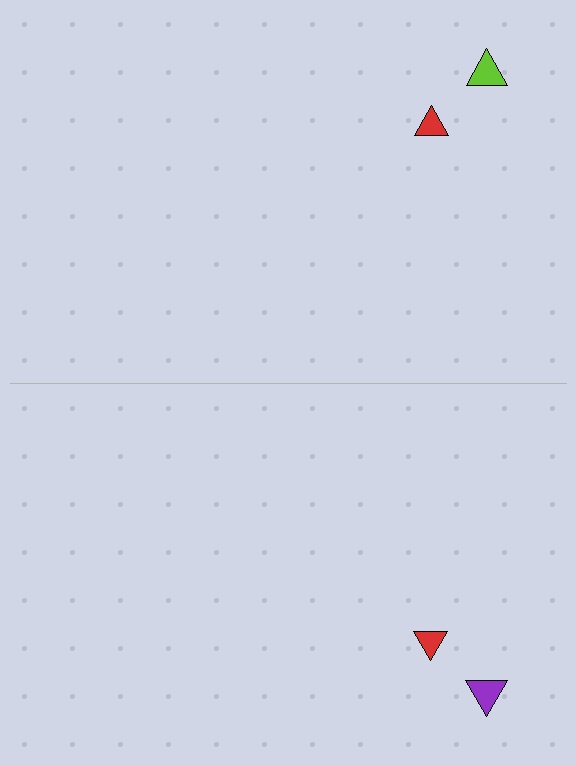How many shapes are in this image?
There are 4 shapes in this image.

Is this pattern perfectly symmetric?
No, the pattern is not perfectly symmetric. The purple triangle on the bottom side breaks the symmetry — its mirror counterpart is lime.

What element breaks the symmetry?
The purple triangle on the bottom side breaks the symmetry — its mirror counterpart is lime.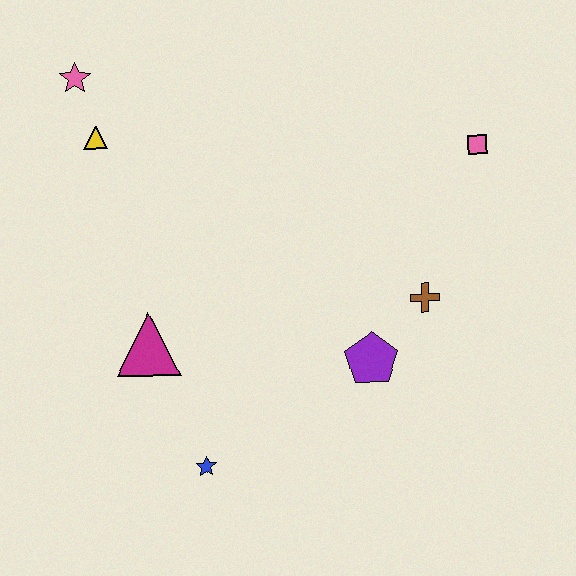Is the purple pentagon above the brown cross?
No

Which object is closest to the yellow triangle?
The pink star is closest to the yellow triangle.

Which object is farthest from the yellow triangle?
The pink square is farthest from the yellow triangle.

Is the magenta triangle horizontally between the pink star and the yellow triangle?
No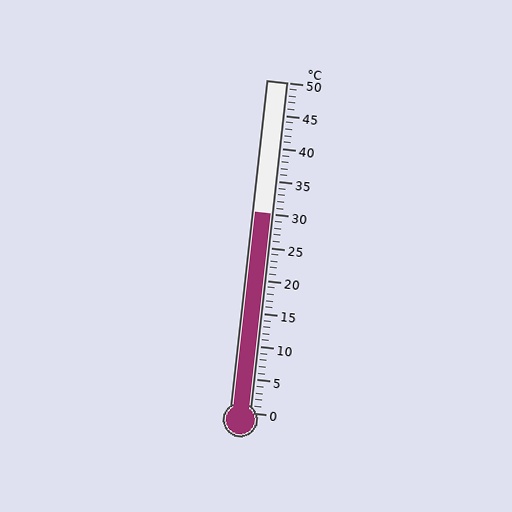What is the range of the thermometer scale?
The thermometer scale ranges from 0°C to 50°C.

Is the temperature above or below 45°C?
The temperature is below 45°C.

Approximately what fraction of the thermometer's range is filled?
The thermometer is filled to approximately 60% of its range.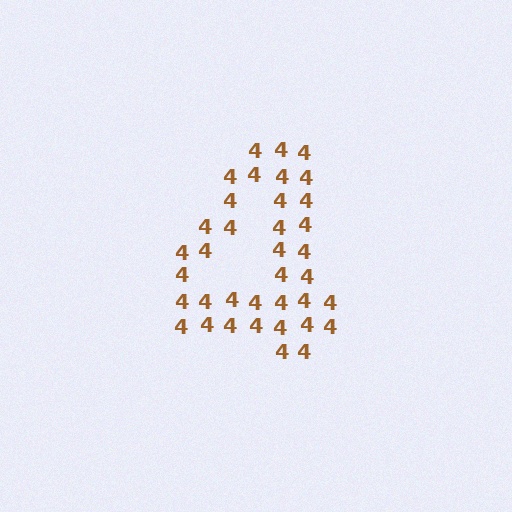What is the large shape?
The large shape is the digit 4.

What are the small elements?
The small elements are digit 4's.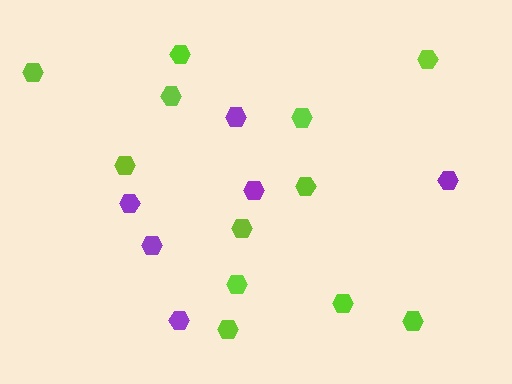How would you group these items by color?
There are 2 groups: one group of lime hexagons (12) and one group of purple hexagons (6).